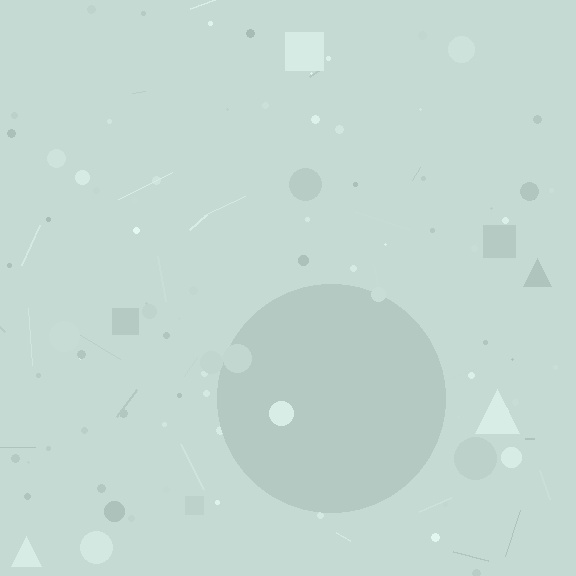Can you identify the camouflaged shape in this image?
The camouflaged shape is a circle.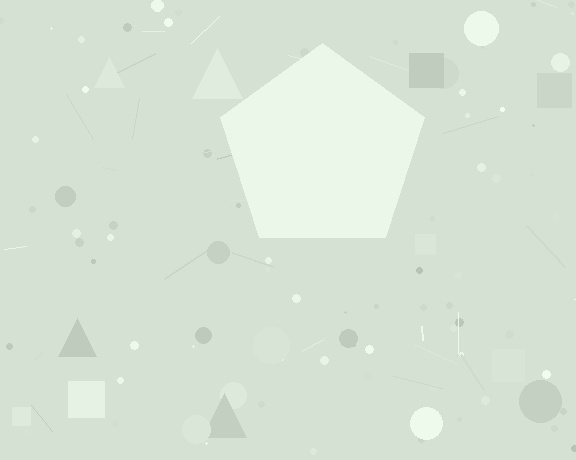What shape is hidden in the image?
A pentagon is hidden in the image.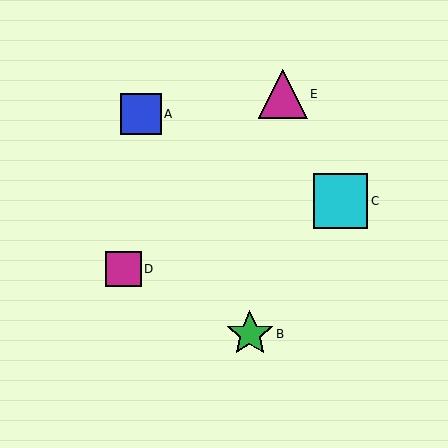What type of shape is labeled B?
Shape B is a green star.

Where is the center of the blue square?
The center of the blue square is at (141, 114).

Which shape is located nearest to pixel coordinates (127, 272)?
The magenta square (labeled D) at (123, 269) is nearest to that location.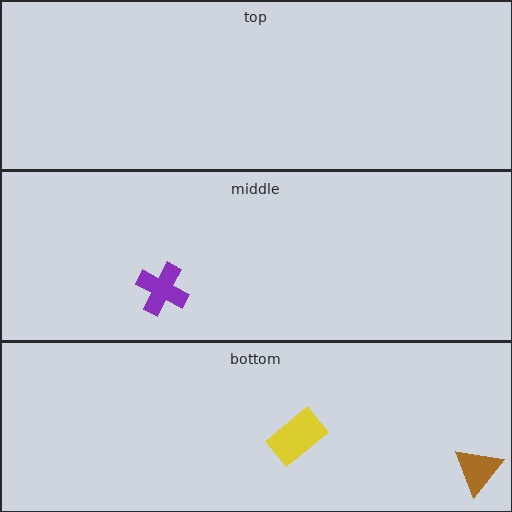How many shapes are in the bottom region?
2.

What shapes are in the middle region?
The purple cross.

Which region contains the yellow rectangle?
The bottom region.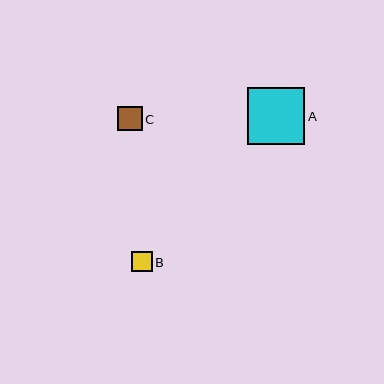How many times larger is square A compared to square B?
Square A is approximately 2.8 times the size of square B.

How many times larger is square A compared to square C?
Square A is approximately 2.4 times the size of square C.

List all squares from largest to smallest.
From largest to smallest: A, C, B.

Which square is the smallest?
Square B is the smallest with a size of approximately 20 pixels.